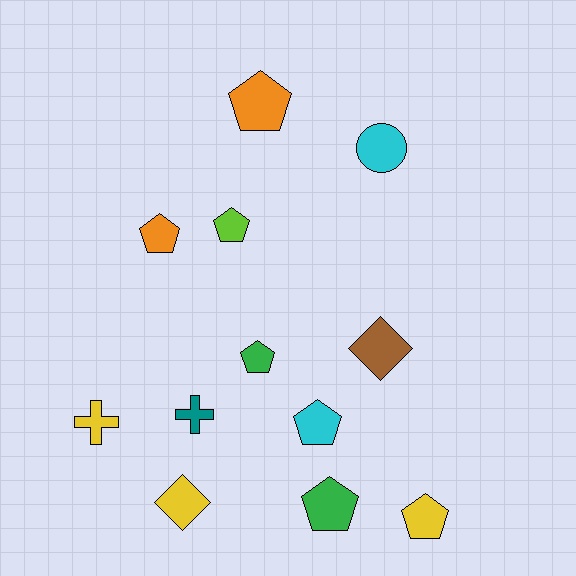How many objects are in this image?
There are 12 objects.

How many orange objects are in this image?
There are 2 orange objects.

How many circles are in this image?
There is 1 circle.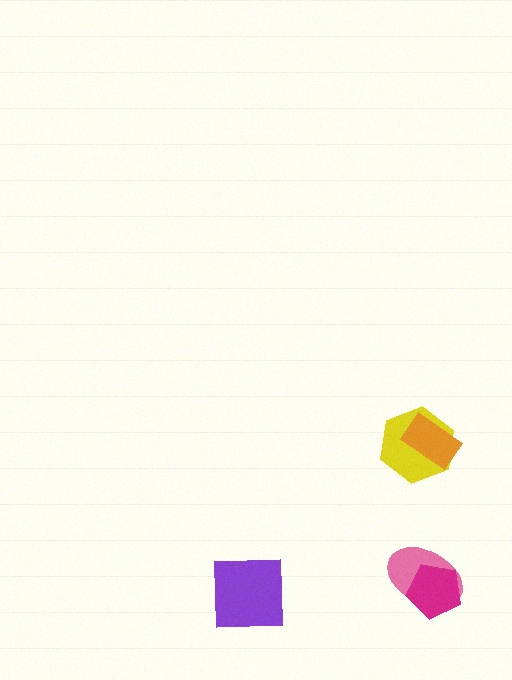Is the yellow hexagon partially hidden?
Yes, it is partially covered by another shape.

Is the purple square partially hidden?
No, no other shape covers it.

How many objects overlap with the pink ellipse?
1 object overlaps with the pink ellipse.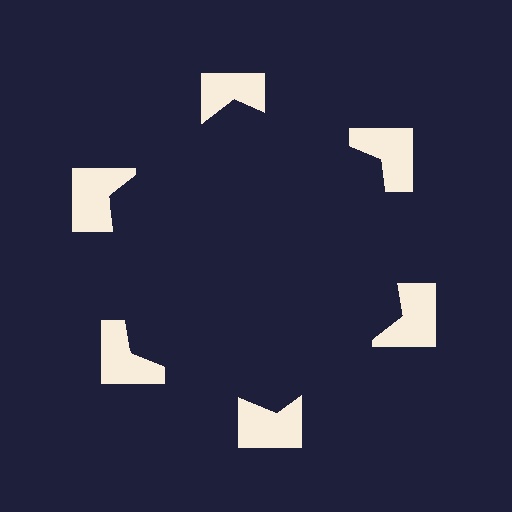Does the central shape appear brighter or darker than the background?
It typically appears slightly darker than the background, even though no actual brightness change is drawn.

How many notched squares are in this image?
There are 6 — one at each vertex of the illusory hexagon.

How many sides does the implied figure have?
6 sides.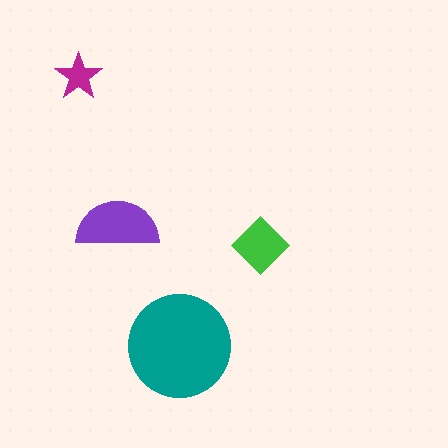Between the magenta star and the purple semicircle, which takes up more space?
The purple semicircle.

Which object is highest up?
The magenta star is topmost.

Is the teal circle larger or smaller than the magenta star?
Larger.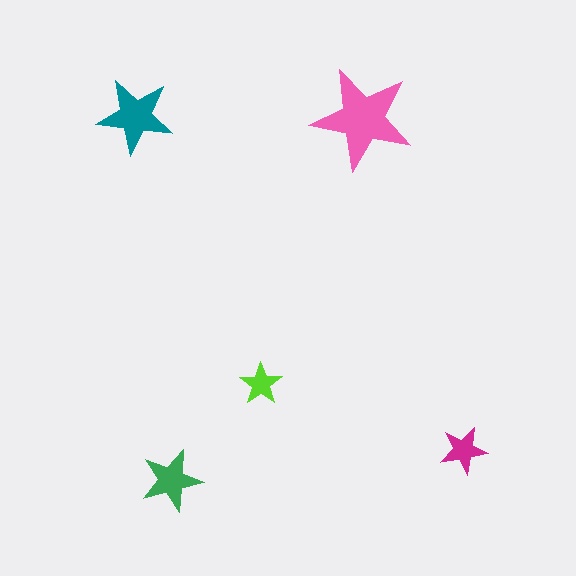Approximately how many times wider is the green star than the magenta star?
About 1.5 times wider.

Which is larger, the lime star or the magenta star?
The magenta one.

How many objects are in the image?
There are 5 objects in the image.